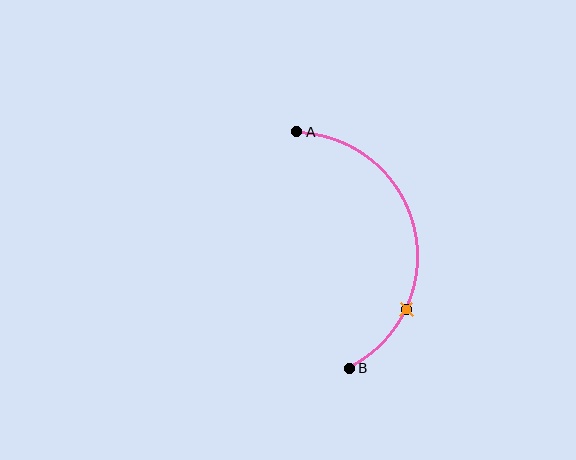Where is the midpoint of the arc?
The arc midpoint is the point on the curve farthest from the straight line joining A and B. It sits to the right of that line.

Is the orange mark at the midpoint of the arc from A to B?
No. The orange mark lies on the arc but is closer to endpoint B. The arc midpoint would be at the point on the curve equidistant along the arc from both A and B.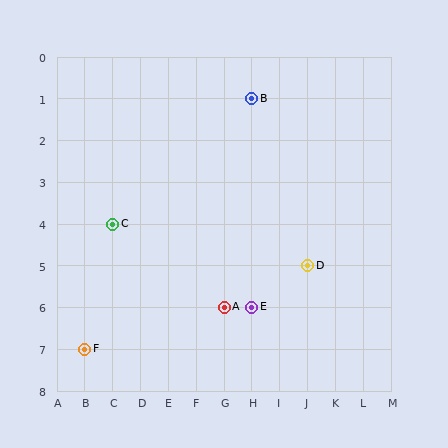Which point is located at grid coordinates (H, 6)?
Point E is at (H, 6).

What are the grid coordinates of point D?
Point D is at grid coordinates (J, 5).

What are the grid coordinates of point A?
Point A is at grid coordinates (G, 6).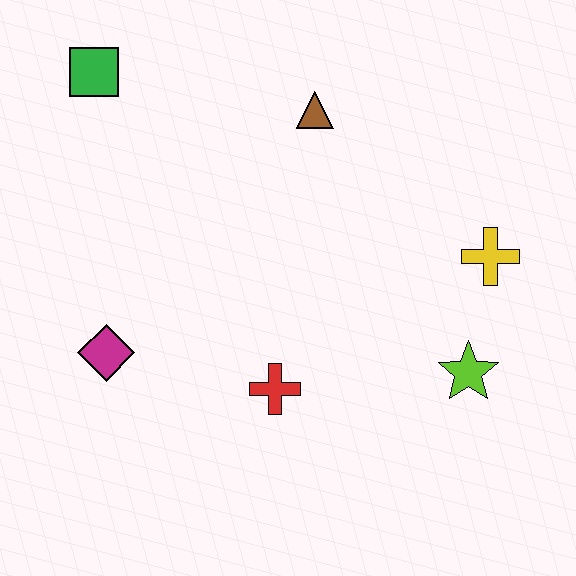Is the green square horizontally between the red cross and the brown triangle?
No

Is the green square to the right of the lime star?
No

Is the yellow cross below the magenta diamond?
No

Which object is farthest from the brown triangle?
The magenta diamond is farthest from the brown triangle.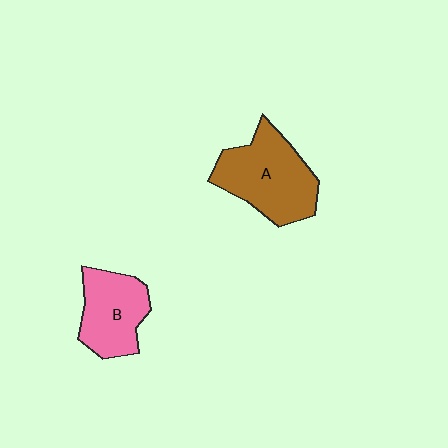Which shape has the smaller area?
Shape B (pink).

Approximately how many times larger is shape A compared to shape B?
Approximately 1.4 times.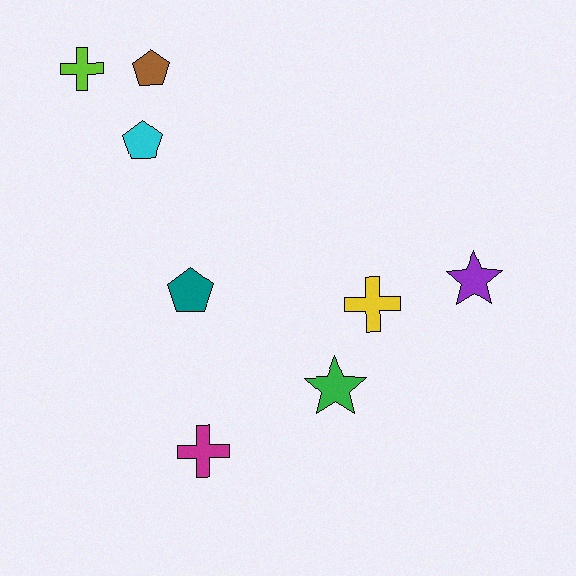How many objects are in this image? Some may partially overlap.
There are 8 objects.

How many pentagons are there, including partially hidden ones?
There are 3 pentagons.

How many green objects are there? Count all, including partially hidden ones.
There is 1 green object.